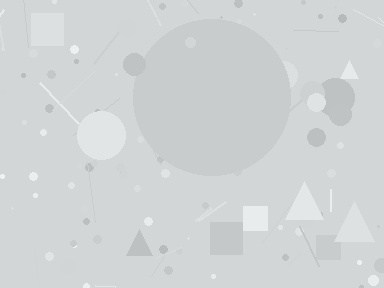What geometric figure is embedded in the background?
A circle is embedded in the background.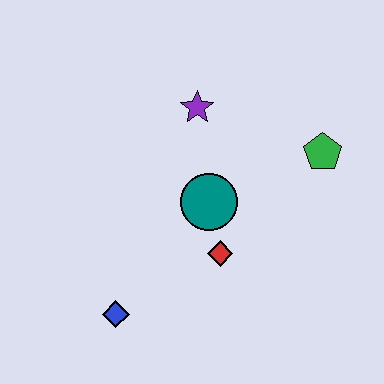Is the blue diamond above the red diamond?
No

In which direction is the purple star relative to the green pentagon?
The purple star is to the left of the green pentagon.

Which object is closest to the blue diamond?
The red diamond is closest to the blue diamond.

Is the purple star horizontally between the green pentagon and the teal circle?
No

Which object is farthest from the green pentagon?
The blue diamond is farthest from the green pentagon.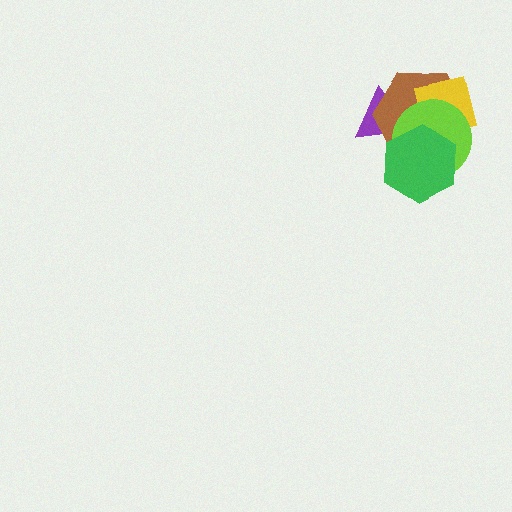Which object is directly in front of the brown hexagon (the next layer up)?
The yellow square is directly in front of the brown hexagon.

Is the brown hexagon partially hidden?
Yes, it is partially covered by another shape.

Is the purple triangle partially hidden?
Yes, it is partially covered by another shape.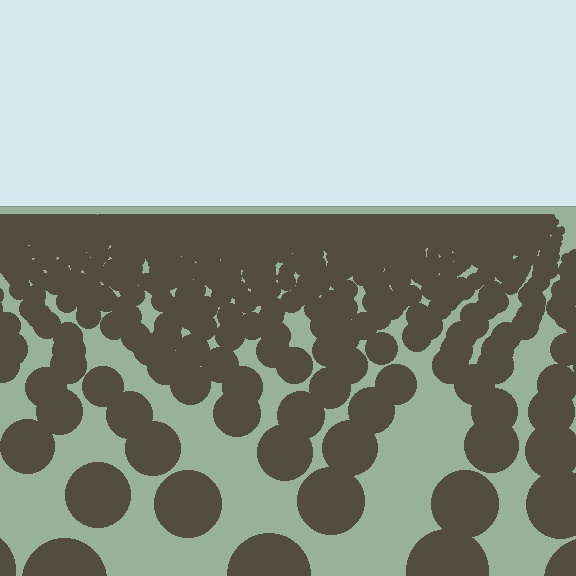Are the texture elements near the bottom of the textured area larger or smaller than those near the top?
Larger. Near the bottom, elements are closer to the viewer and appear at a bigger on-screen size.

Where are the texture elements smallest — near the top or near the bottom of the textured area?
Near the top.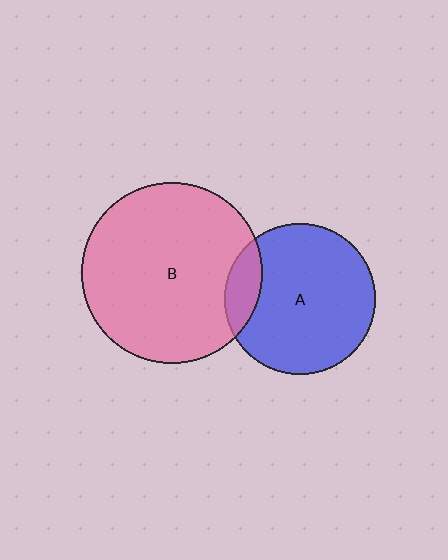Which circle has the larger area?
Circle B (pink).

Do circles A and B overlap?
Yes.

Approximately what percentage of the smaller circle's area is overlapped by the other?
Approximately 15%.